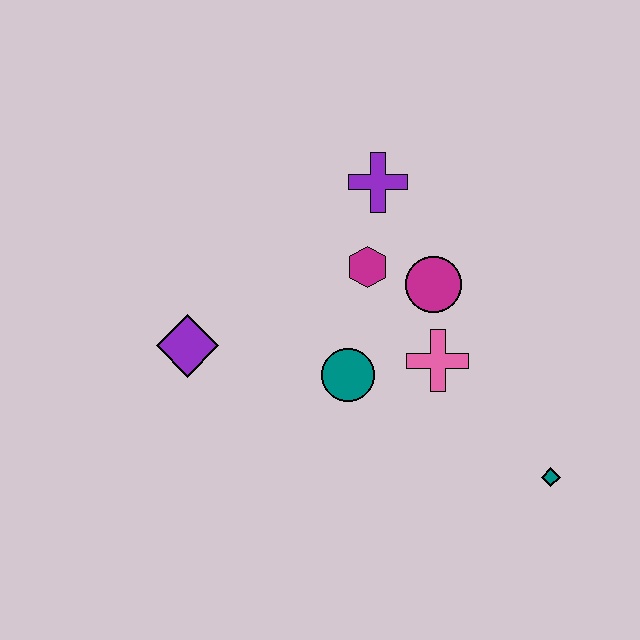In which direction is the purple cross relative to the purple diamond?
The purple cross is to the right of the purple diamond.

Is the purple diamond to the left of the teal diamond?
Yes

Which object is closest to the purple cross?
The magenta hexagon is closest to the purple cross.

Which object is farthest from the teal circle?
The teal diamond is farthest from the teal circle.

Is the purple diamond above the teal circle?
Yes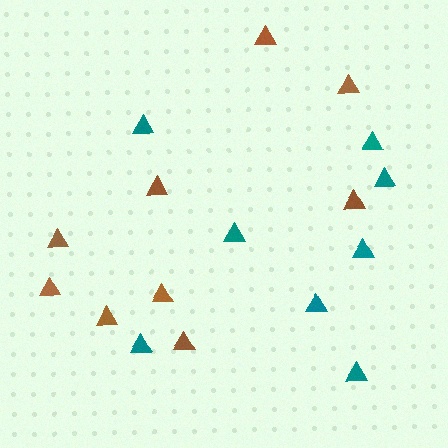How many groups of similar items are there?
There are 2 groups: one group of teal triangles (8) and one group of brown triangles (9).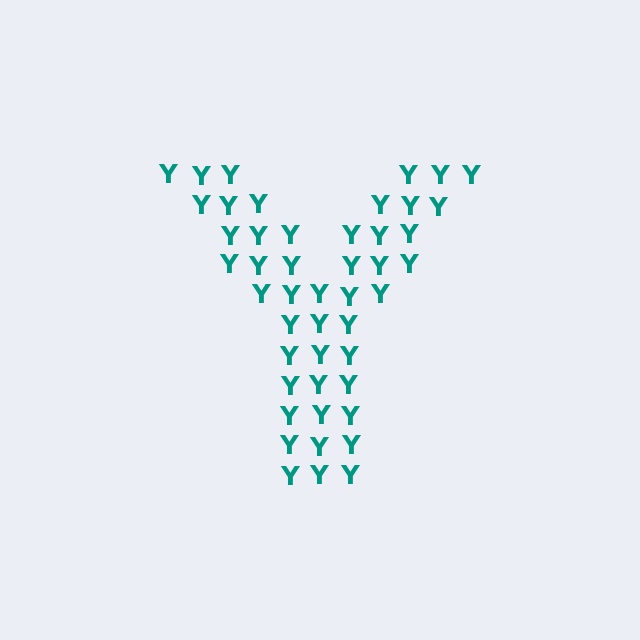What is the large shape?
The large shape is the letter Y.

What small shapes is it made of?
It is made of small letter Y's.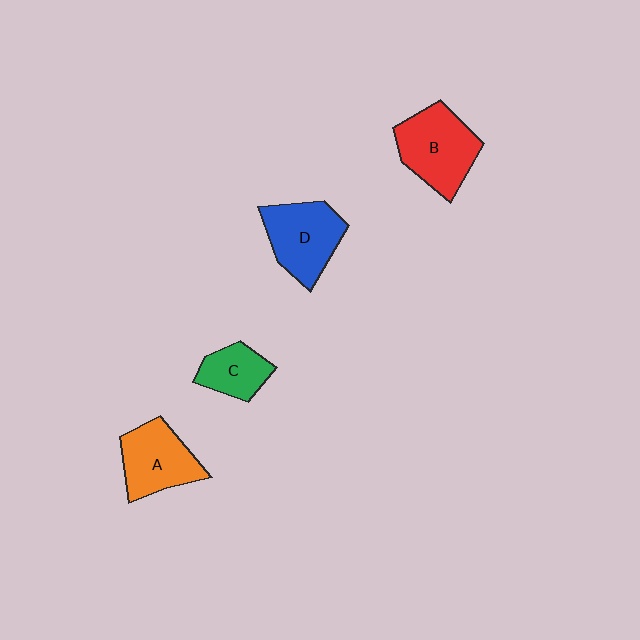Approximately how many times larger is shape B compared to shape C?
Approximately 1.7 times.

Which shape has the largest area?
Shape B (red).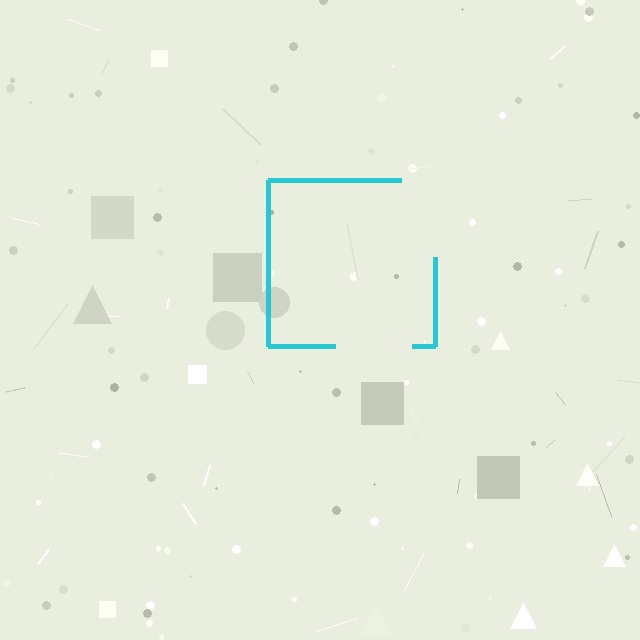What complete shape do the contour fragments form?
The contour fragments form a square.